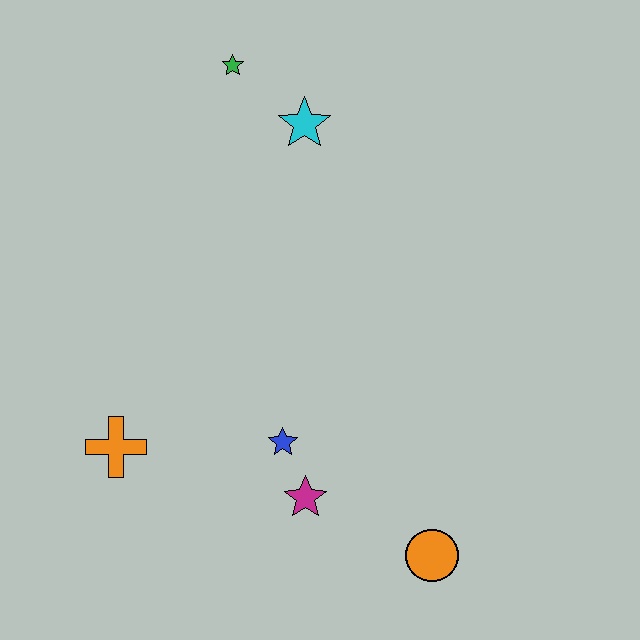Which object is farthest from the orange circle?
The green star is farthest from the orange circle.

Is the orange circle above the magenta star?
No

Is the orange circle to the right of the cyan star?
Yes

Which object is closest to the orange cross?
The blue star is closest to the orange cross.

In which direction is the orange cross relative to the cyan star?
The orange cross is below the cyan star.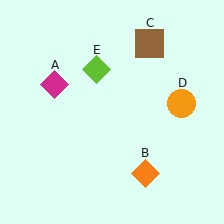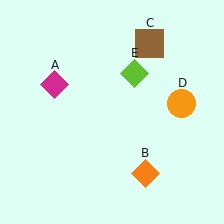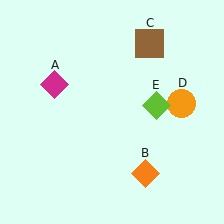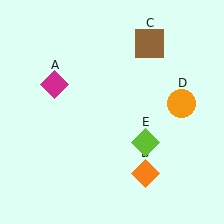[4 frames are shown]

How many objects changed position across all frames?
1 object changed position: lime diamond (object E).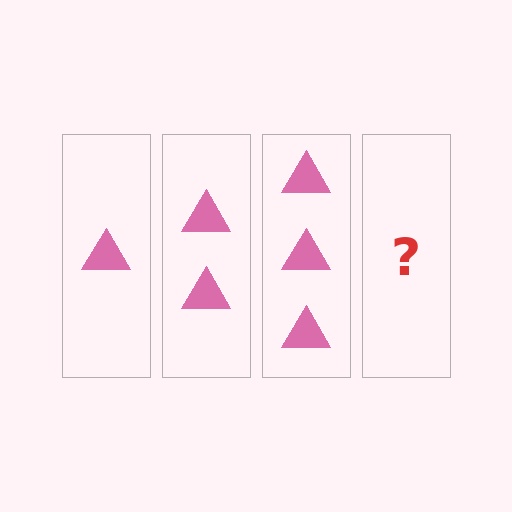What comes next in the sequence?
The next element should be 4 triangles.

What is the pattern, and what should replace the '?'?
The pattern is that each step adds one more triangle. The '?' should be 4 triangles.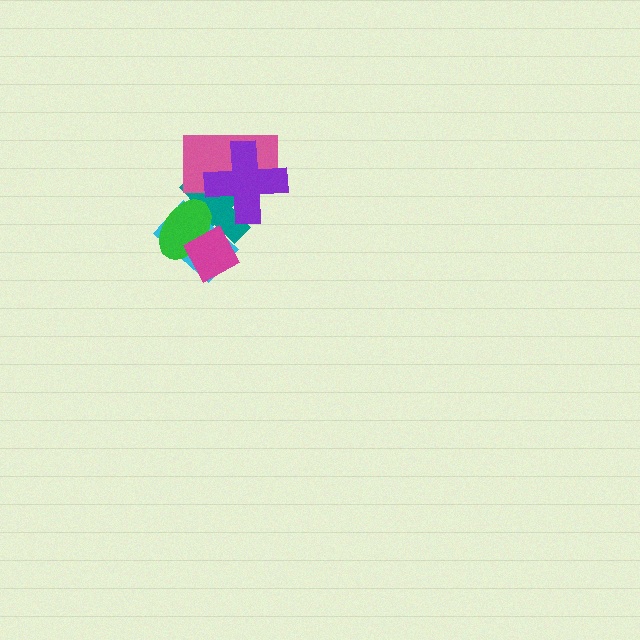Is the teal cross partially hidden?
Yes, it is partially covered by another shape.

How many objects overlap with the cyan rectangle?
3 objects overlap with the cyan rectangle.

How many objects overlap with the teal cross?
5 objects overlap with the teal cross.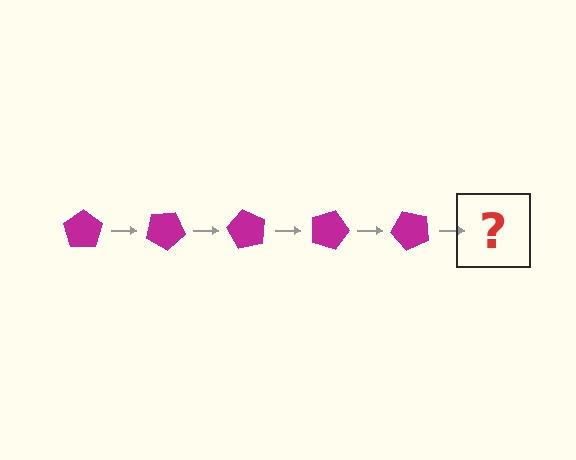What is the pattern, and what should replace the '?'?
The pattern is that the pentagon rotates 30 degrees each step. The '?' should be a magenta pentagon rotated 150 degrees.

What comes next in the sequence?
The next element should be a magenta pentagon rotated 150 degrees.